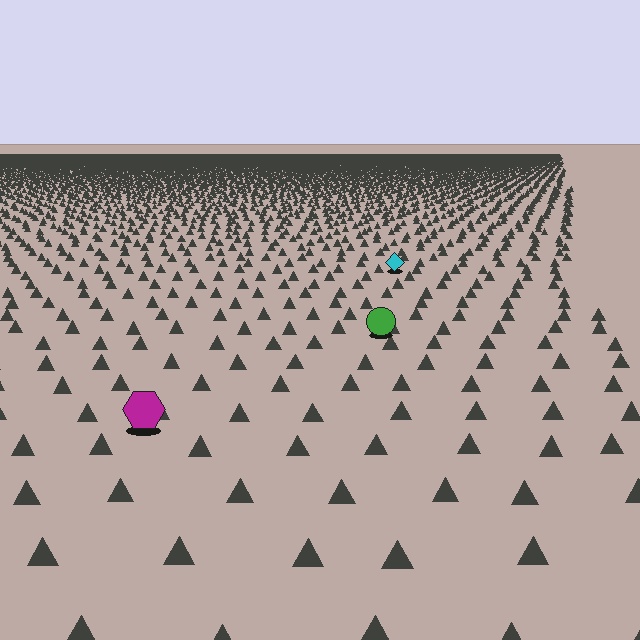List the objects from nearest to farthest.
From nearest to farthest: the magenta hexagon, the green circle, the cyan diamond.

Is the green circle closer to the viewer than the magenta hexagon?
No. The magenta hexagon is closer — you can tell from the texture gradient: the ground texture is coarser near it.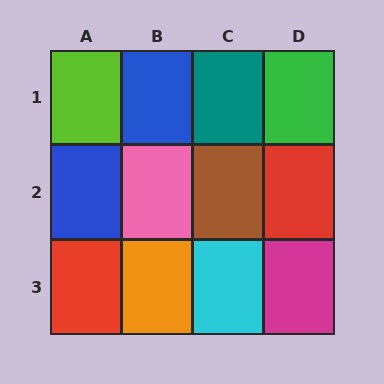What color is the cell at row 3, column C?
Cyan.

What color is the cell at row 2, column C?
Brown.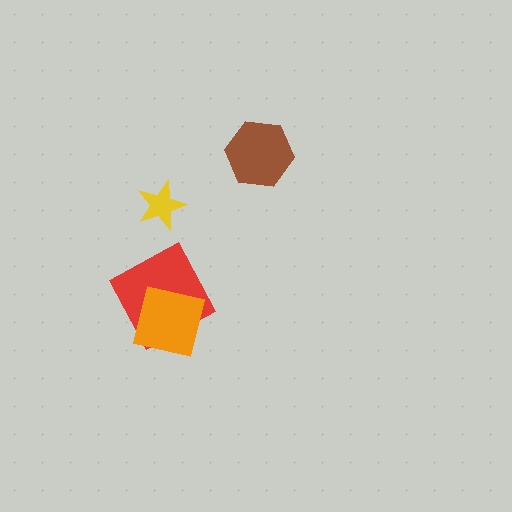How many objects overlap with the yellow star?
0 objects overlap with the yellow star.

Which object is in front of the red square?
The orange square is in front of the red square.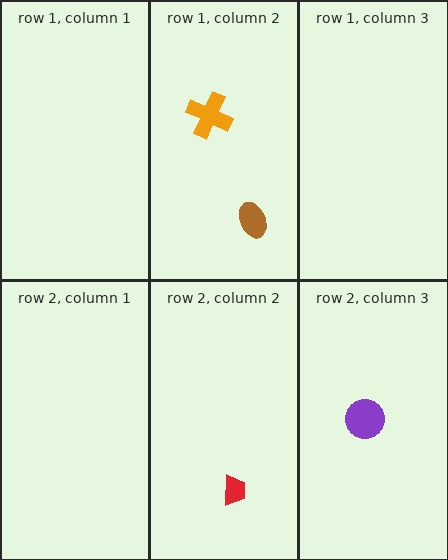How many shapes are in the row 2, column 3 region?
1.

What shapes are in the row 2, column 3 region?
The purple circle.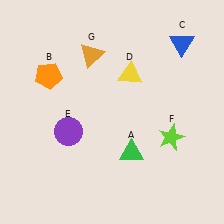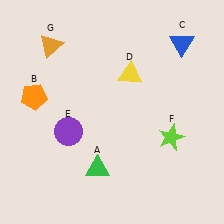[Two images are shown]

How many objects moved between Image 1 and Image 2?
3 objects moved between the two images.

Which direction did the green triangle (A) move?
The green triangle (A) moved left.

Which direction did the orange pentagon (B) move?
The orange pentagon (B) moved down.